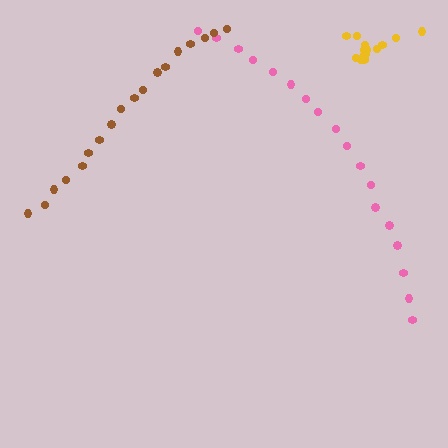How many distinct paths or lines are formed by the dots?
There are 3 distinct paths.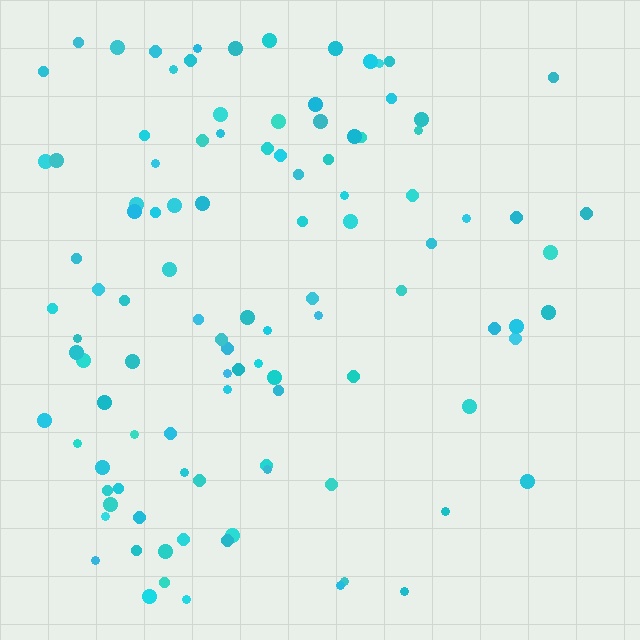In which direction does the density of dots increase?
From right to left, with the left side densest.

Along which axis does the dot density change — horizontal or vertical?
Horizontal.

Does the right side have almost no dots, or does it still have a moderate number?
Still a moderate number, just noticeably fewer than the left.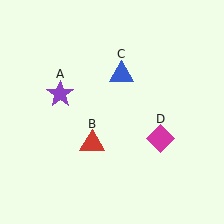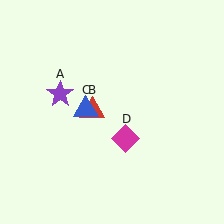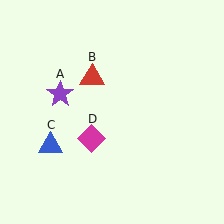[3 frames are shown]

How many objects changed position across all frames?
3 objects changed position: red triangle (object B), blue triangle (object C), magenta diamond (object D).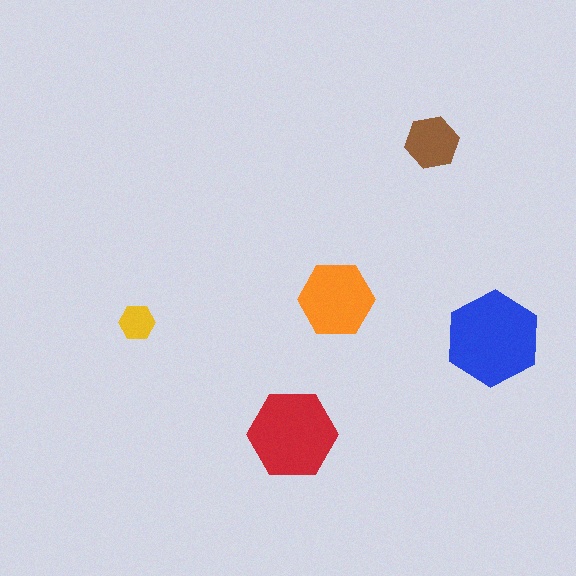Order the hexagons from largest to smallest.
the blue one, the red one, the orange one, the brown one, the yellow one.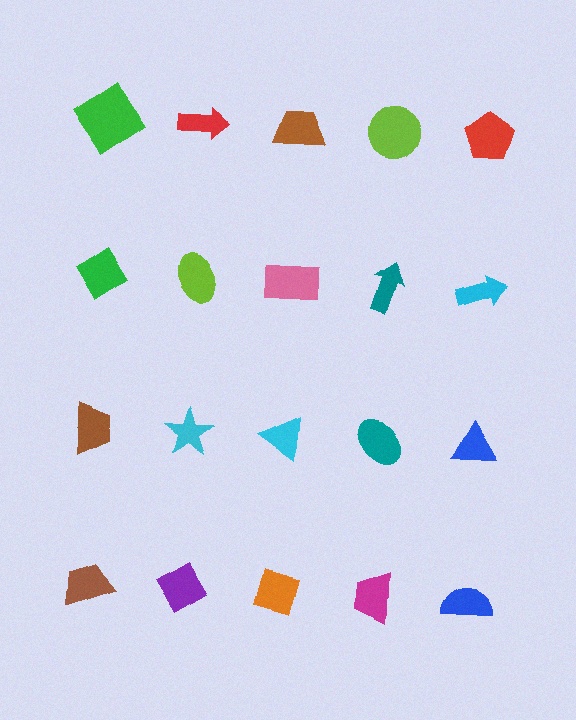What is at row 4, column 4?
A magenta trapezoid.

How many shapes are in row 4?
5 shapes.